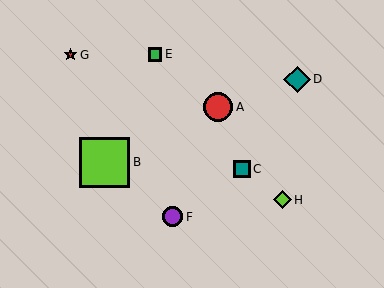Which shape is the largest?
The lime square (labeled B) is the largest.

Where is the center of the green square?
The center of the green square is at (155, 54).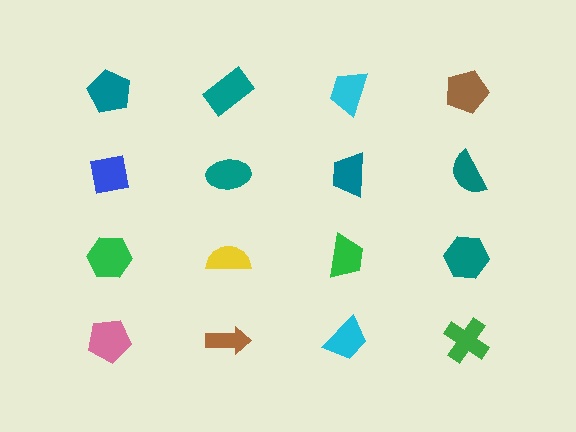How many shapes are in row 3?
4 shapes.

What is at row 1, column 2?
A teal rectangle.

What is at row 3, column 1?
A green hexagon.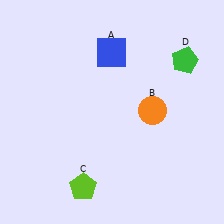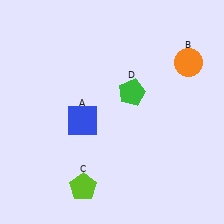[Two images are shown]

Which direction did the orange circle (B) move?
The orange circle (B) moved up.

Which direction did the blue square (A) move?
The blue square (A) moved down.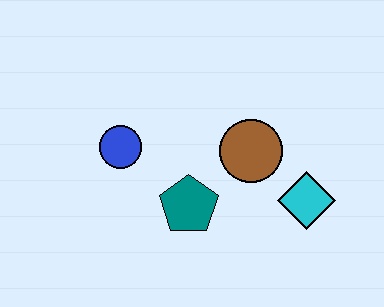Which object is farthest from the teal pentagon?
The cyan diamond is farthest from the teal pentagon.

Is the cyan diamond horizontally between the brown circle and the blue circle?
No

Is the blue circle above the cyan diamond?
Yes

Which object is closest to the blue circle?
The teal pentagon is closest to the blue circle.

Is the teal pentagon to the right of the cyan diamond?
No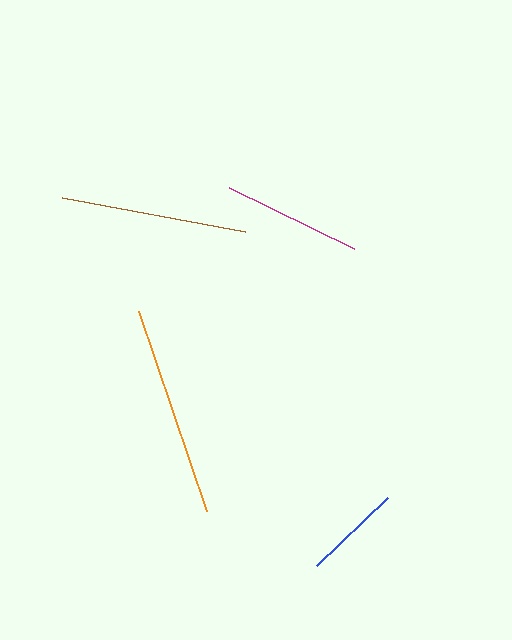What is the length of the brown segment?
The brown segment is approximately 186 pixels long.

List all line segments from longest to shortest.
From longest to shortest: orange, brown, magenta, blue.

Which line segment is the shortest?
The blue line is the shortest at approximately 99 pixels.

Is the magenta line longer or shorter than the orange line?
The orange line is longer than the magenta line.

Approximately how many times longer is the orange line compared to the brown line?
The orange line is approximately 1.1 times the length of the brown line.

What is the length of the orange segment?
The orange segment is approximately 211 pixels long.